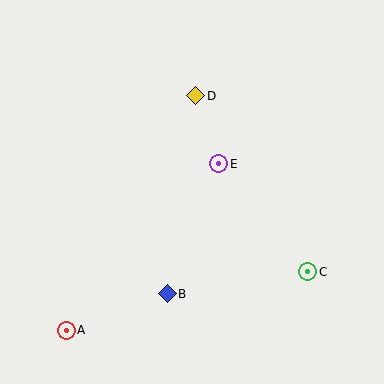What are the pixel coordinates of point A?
Point A is at (66, 330).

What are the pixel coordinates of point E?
Point E is at (219, 164).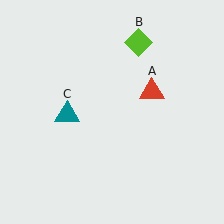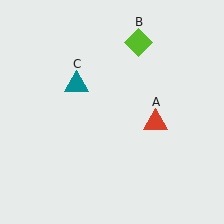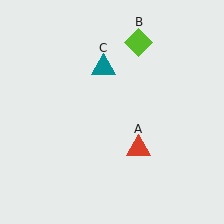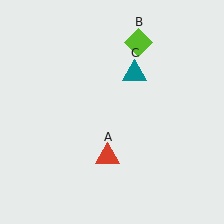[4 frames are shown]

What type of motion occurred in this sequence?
The red triangle (object A), teal triangle (object C) rotated clockwise around the center of the scene.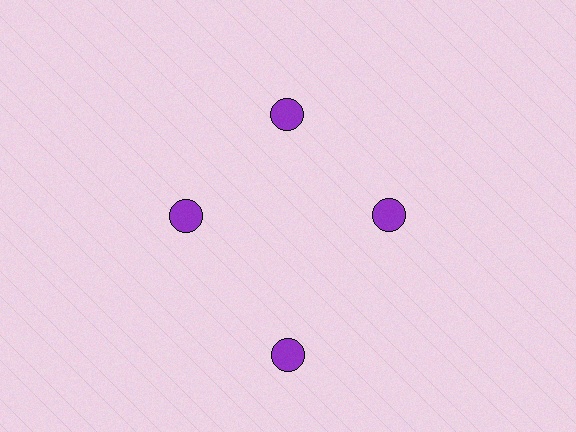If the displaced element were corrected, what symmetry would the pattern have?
It would have 4-fold rotational symmetry — the pattern would map onto itself every 90 degrees.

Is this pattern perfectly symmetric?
No. The 4 purple circles are arranged in a ring, but one element near the 6 o'clock position is pushed outward from the center, breaking the 4-fold rotational symmetry.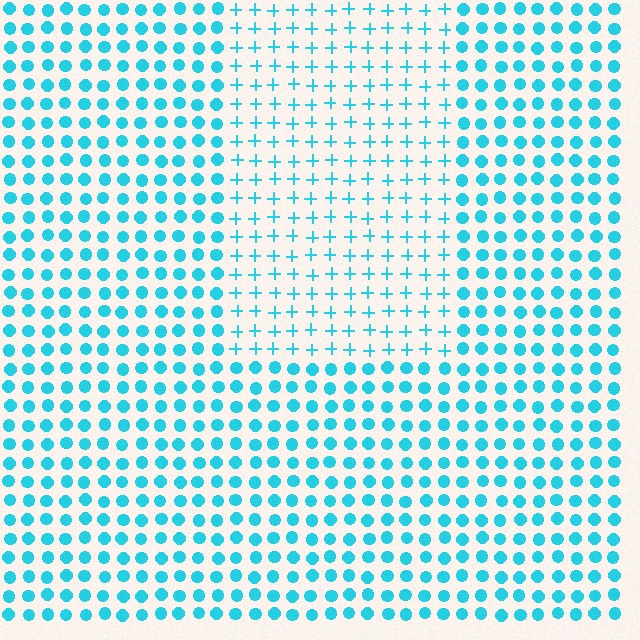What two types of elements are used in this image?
The image uses plus signs inside the rectangle region and circles outside it.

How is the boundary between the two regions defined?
The boundary is defined by a change in element shape: plus signs inside vs. circles outside. All elements share the same color and spacing.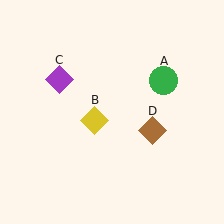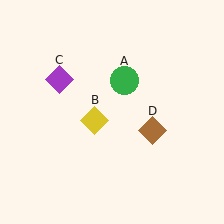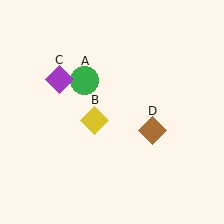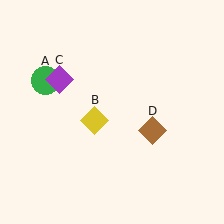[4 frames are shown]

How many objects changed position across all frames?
1 object changed position: green circle (object A).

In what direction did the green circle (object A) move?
The green circle (object A) moved left.